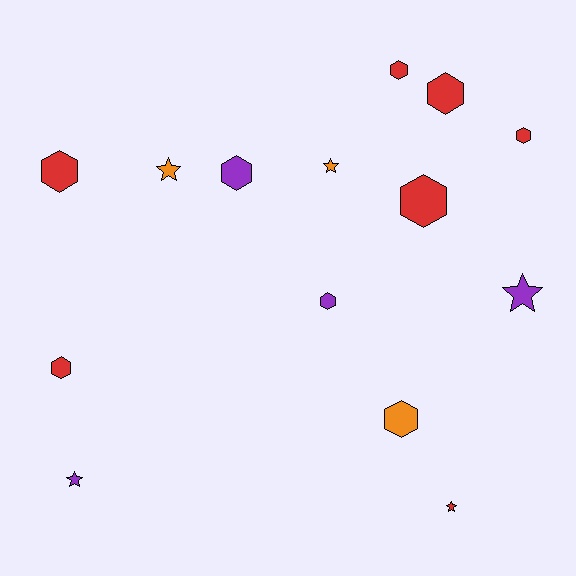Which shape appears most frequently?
Hexagon, with 9 objects.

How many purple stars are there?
There are 2 purple stars.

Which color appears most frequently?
Red, with 7 objects.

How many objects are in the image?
There are 14 objects.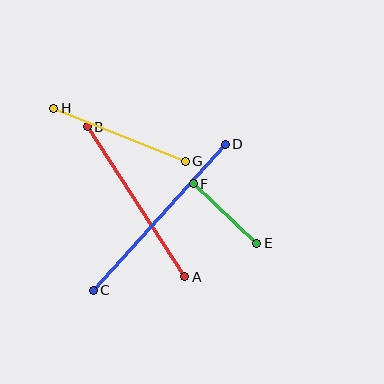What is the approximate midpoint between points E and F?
The midpoint is at approximately (225, 214) pixels.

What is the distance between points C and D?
The distance is approximately 197 pixels.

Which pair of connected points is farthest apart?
Points C and D are farthest apart.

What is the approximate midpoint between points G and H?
The midpoint is at approximately (120, 135) pixels.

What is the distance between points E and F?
The distance is approximately 87 pixels.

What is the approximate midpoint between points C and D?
The midpoint is at approximately (159, 217) pixels.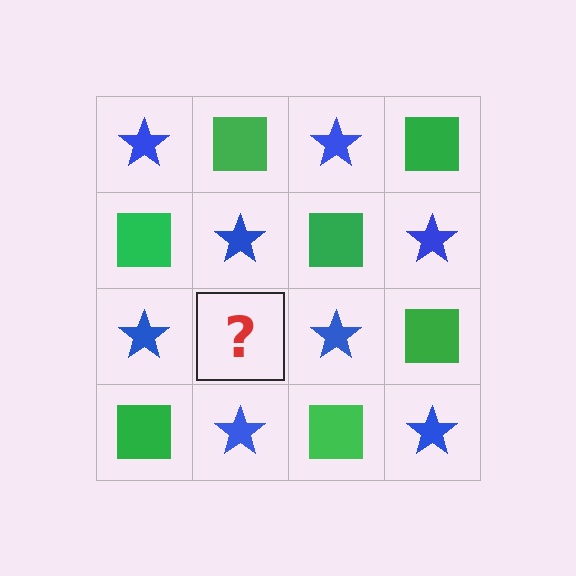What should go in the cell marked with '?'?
The missing cell should contain a green square.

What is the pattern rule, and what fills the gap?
The rule is that it alternates blue star and green square in a checkerboard pattern. The gap should be filled with a green square.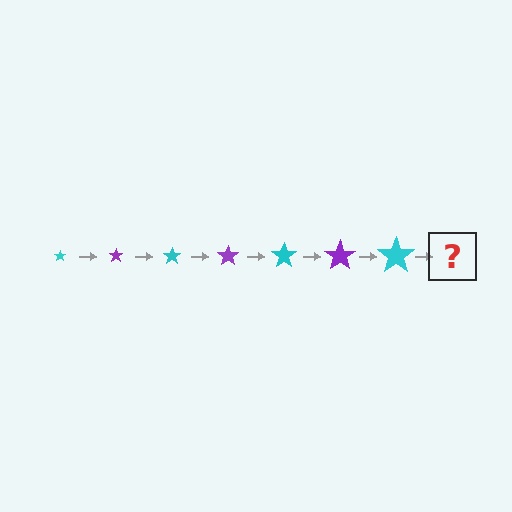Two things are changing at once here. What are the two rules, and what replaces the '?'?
The two rules are that the star grows larger each step and the color cycles through cyan and purple. The '?' should be a purple star, larger than the previous one.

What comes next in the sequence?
The next element should be a purple star, larger than the previous one.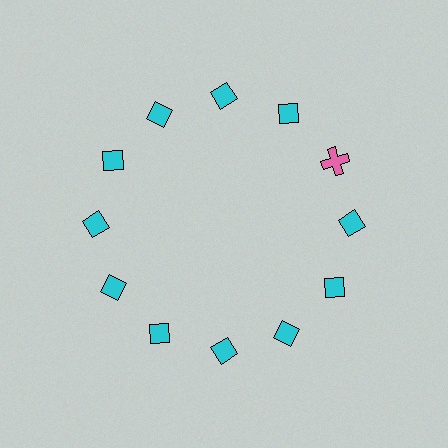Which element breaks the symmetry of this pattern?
The pink cross at roughly the 2 o'clock position breaks the symmetry. All other shapes are cyan diamonds.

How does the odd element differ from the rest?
It differs in both color (pink instead of cyan) and shape (cross instead of diamond).